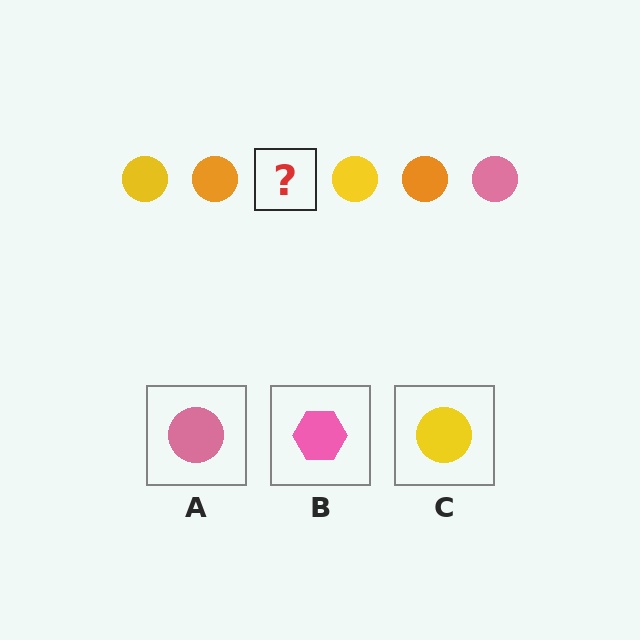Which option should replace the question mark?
Option A.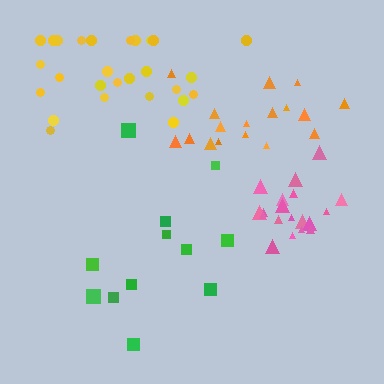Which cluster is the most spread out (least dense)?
Green.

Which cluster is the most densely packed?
Pink.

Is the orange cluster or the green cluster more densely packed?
Orange.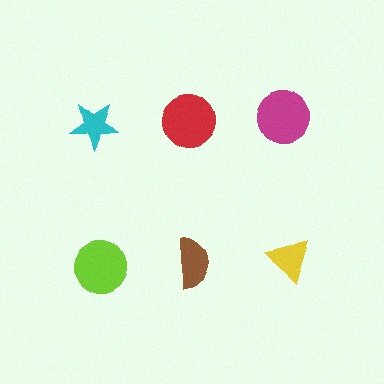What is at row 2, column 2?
A brown semicircle.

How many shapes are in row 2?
3 shapes.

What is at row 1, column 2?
A red circle.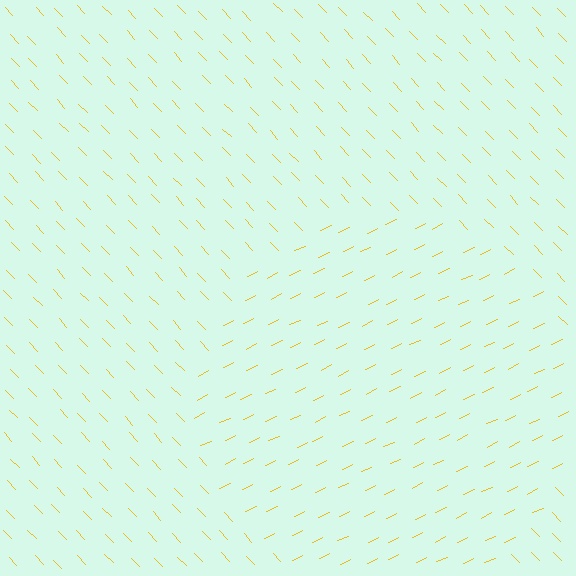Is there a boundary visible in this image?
Yes, there is a texture boundary formed by a change in line orientation.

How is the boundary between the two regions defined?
The boundary is defined purely by a change in line orientation (approximately 72 degrees difference). All lines are the same color and thickness.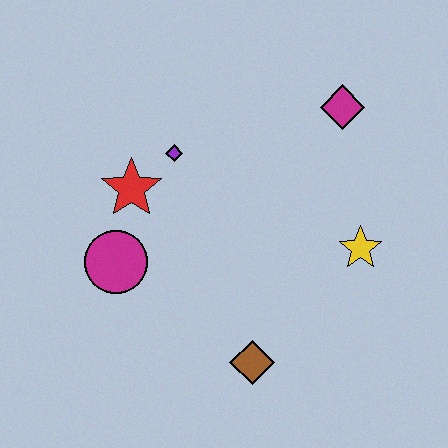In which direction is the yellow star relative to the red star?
The yellow star is to the right of the red star.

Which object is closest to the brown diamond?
The yellow star is closest to the brown diamond.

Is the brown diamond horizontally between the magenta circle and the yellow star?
Yes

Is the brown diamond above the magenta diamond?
No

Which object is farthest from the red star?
The yellow star is farthest from the red star.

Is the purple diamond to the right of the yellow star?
No